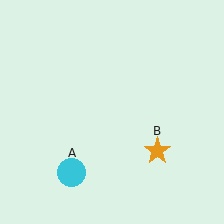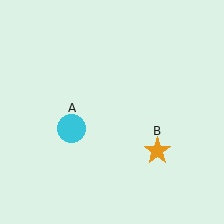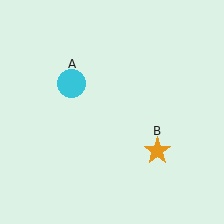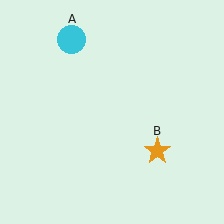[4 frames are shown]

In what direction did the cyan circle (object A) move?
The cyan circle (object A) moved up.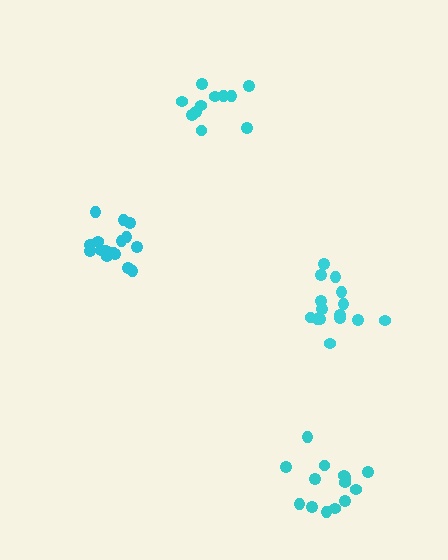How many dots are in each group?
Group 1: 15 dots, Group 2: 16 dots, Group 3: 11 dots, Group 4: 14 dots (56 total).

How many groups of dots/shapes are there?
There are 4 groups.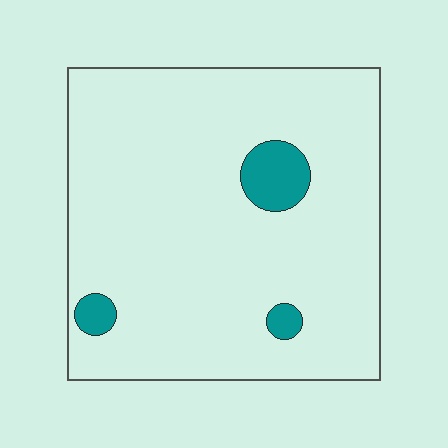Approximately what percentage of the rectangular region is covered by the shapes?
Approximately 5%.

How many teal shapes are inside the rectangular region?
3.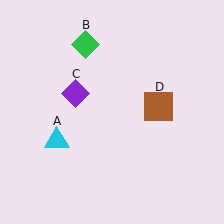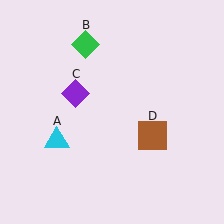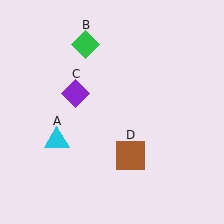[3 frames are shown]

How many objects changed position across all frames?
1 object changed position: brown square (object D).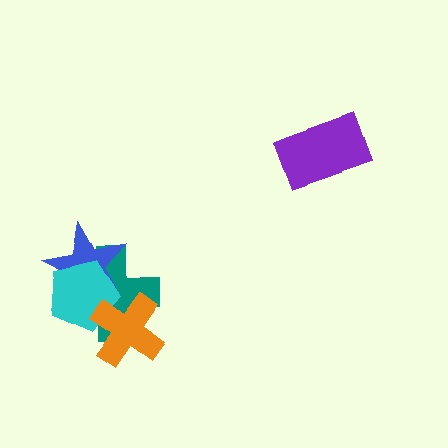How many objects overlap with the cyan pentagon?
3 objects overlap with the cyan pentagon.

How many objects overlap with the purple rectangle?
0 objects overlap with the purple rectangle.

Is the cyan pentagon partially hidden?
Yes, it is partially covered by another shape.